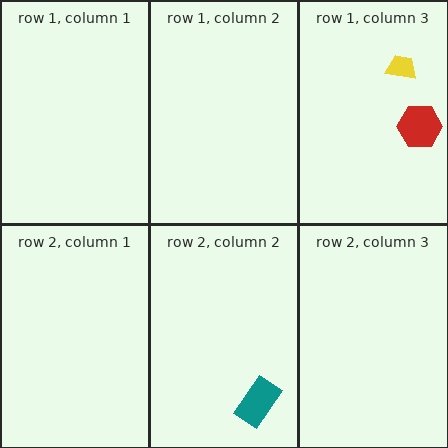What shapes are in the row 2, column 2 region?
The teal rectangle.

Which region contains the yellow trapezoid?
The row 1, column 3 region.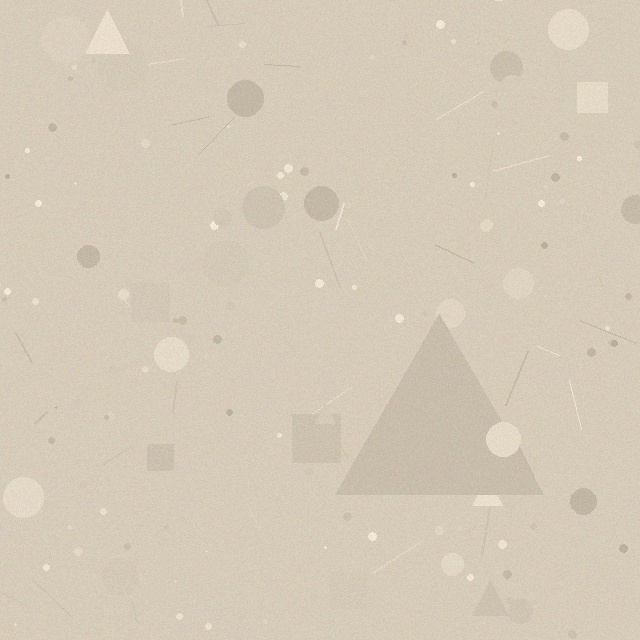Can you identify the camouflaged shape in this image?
The camouflaged shape is a triangle.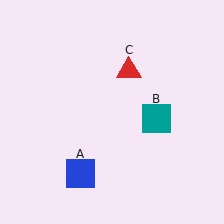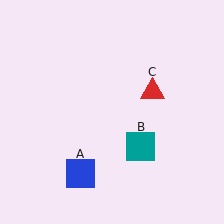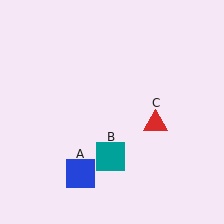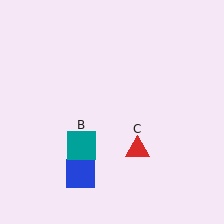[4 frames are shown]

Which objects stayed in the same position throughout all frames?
Blue square (object A) remained stationary.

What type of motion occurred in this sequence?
The teal square (object B), red triangle (object C) rotated clockwise around the center of the scene.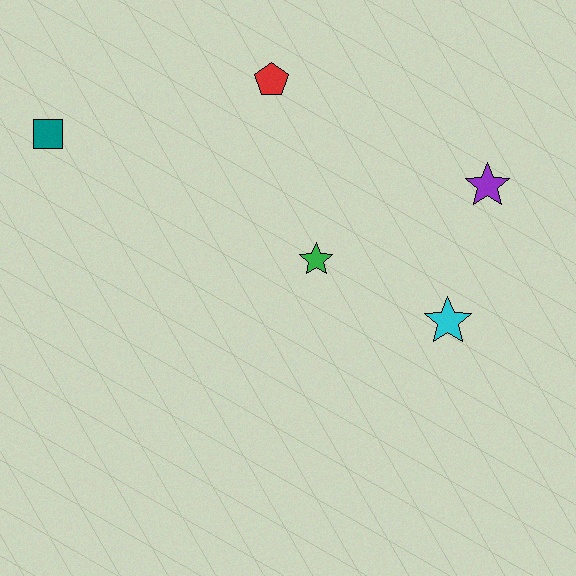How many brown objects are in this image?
There are no brown objects.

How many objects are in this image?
There are 5 objects.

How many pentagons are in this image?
There is 1 pentagon.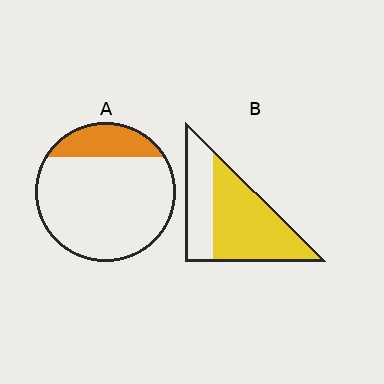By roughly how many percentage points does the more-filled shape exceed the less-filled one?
By roughly 45 percentage points (B over A).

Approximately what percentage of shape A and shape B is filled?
A is approximately 20% and B is approximately 65%.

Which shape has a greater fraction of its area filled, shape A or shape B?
Shape B.